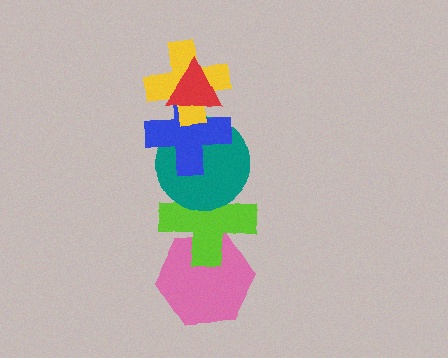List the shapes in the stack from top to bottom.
From top to bottom: the red triangle, the yellow cross, the blue cross, the teal circle, the lime cross, the pink hexagon.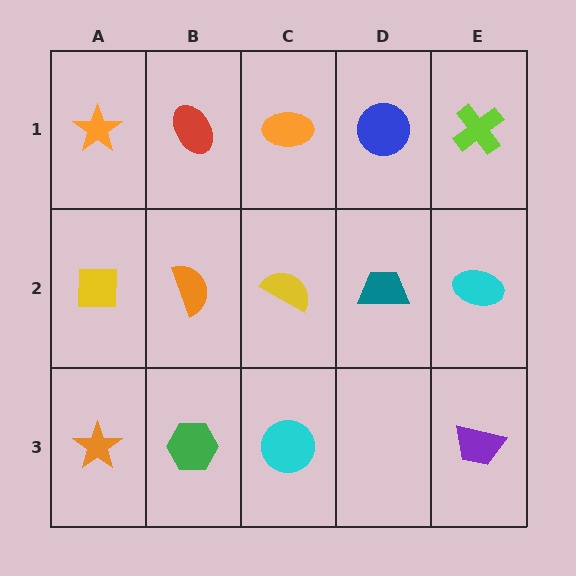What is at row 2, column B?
An orange semicircle.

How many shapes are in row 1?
5 shapes.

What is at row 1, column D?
A blue circle.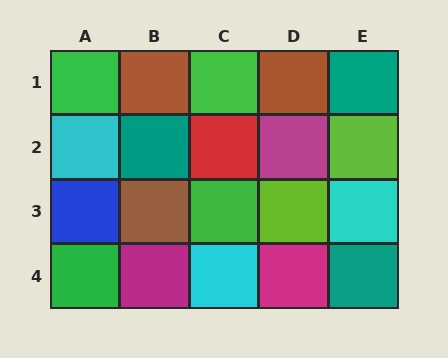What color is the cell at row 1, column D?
Brown.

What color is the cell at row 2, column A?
Cyan.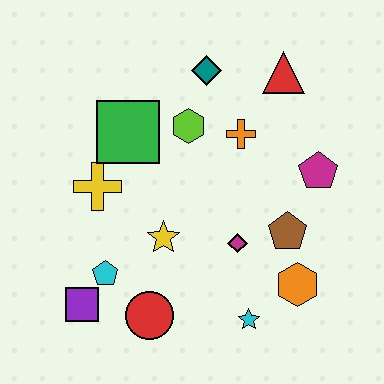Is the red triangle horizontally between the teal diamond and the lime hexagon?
No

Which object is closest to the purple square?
The cyan pentagon is closest to the purple square.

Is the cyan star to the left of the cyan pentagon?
No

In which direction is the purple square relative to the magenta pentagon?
The purple square is to the left of the magenta pentagon.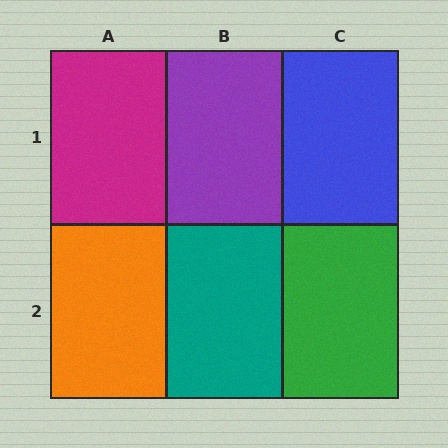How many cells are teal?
1 cell is teal.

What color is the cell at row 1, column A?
Magenta.